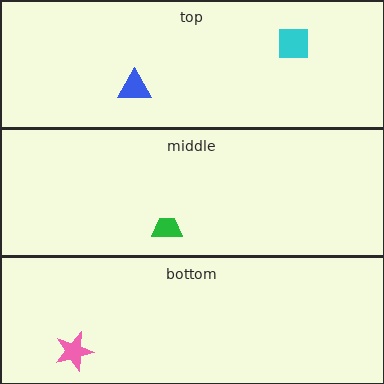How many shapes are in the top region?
2.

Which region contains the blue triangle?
The top region.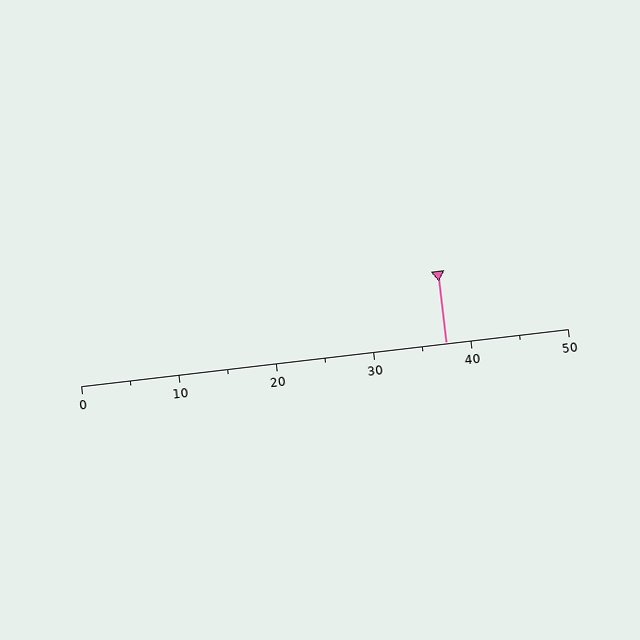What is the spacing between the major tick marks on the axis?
The major ticks are spaced 10 apart.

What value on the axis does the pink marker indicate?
The marker indicates approximately 37.5.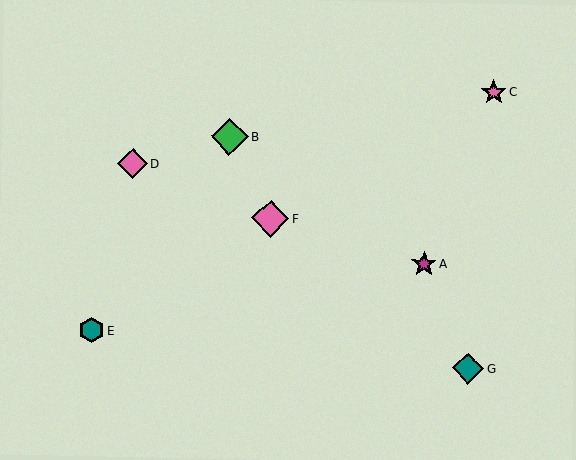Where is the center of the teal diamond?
The center of the teal diamond is at (468, 368).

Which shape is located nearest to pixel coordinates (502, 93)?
The pink star (labeled C) at (493, 92) is nearest to that location.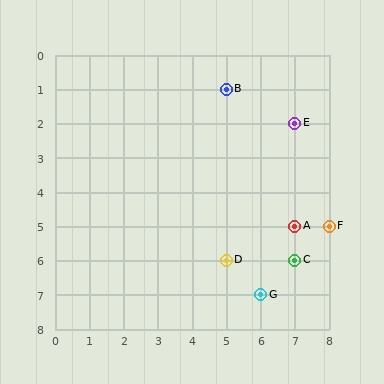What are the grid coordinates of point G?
Point G is at grid coordinates (6, 7).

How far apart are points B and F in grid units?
Points B and F are 3 columns and 4 rows apart (about 5.0 grid units diagonally).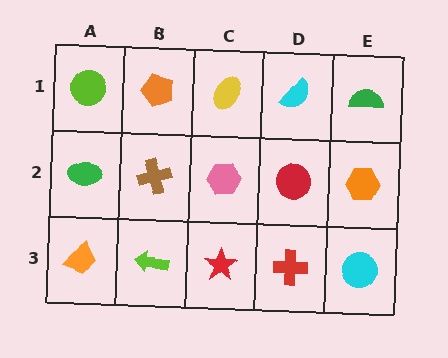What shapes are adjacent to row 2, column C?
A yellow ellipse (row 1, column C), a red star (row 3, column C), a brown cross (row 2, column B), a red circle (row 2, column D).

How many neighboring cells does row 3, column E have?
2.